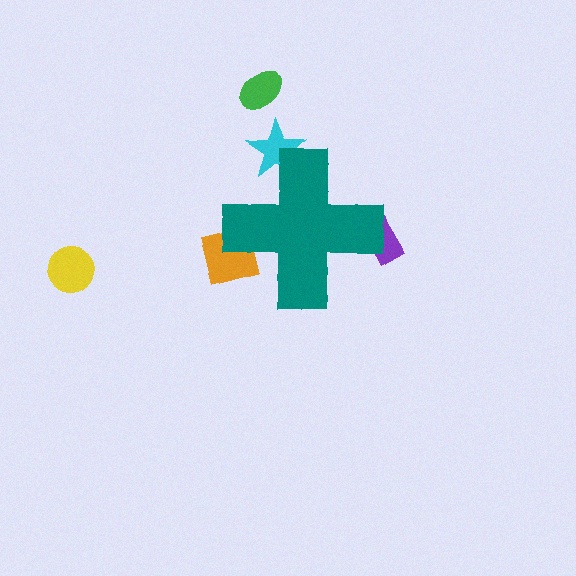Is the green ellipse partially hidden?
No, the green ellipse is fully visible.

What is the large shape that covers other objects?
A teal cross.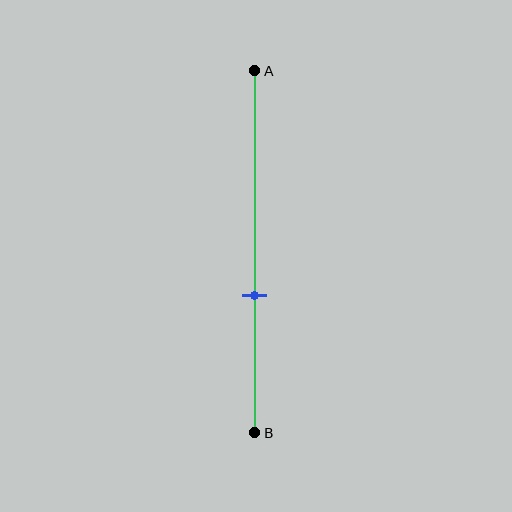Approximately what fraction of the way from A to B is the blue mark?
The blue mark is approximately 60% of the way from A to B.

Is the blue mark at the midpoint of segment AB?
No, the mark is at about 60% from A, not at the 50% midpoint.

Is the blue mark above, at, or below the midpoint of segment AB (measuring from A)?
The blue mark is below the midpoint of segment AB.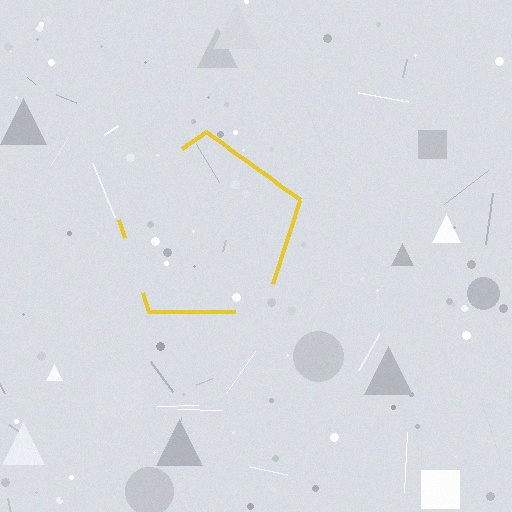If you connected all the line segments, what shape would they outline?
They would outline a pentagon.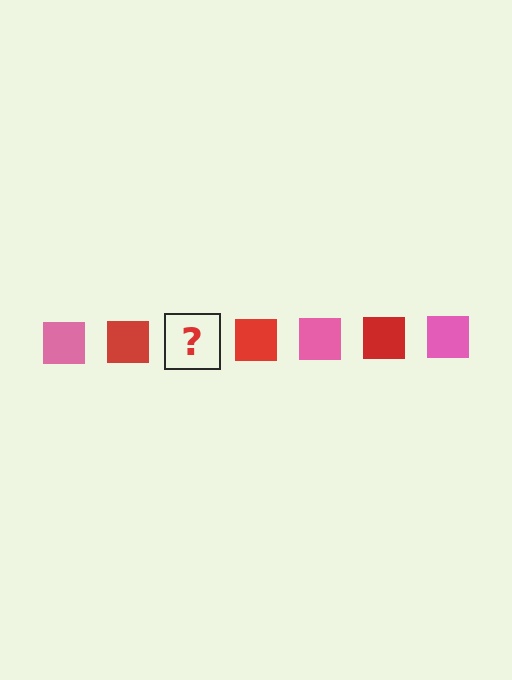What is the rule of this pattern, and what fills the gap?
The rule is that the pattern cycles through pink, red squares. The gap should be filled with a pink square.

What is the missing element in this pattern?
The missing element is a pink square.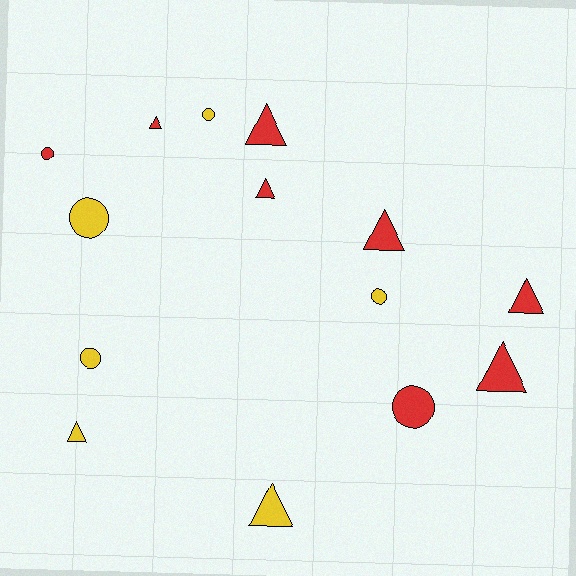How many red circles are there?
There are 2 red circles.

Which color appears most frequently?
Red, with 8 objects.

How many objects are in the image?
There are 14 objects.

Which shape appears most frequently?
Triangle, with 8 objects.